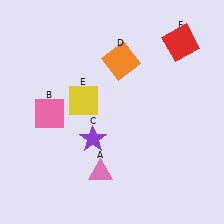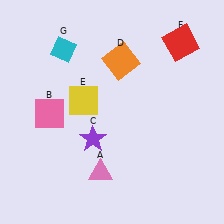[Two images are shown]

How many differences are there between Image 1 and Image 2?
There is 1 difference between the two images.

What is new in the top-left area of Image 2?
A cyan diamond (G) was added in the top-left area of Image 2.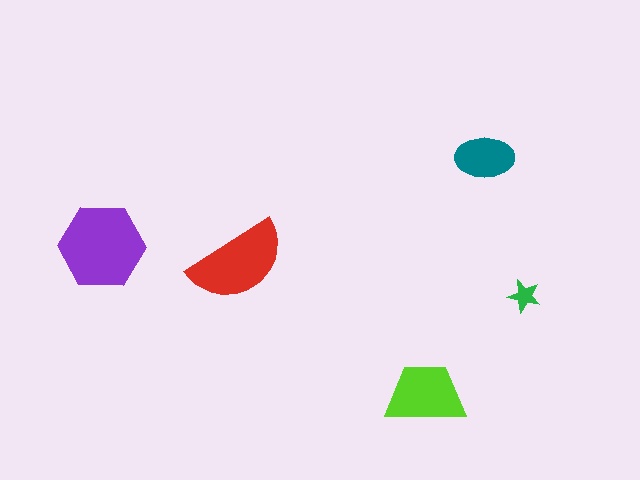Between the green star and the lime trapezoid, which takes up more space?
The lime trapezoid.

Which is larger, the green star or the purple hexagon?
The purple hexagon.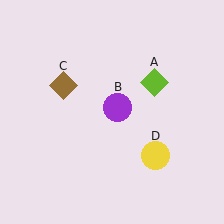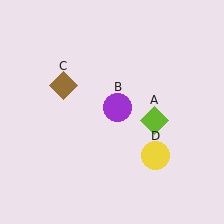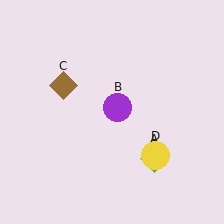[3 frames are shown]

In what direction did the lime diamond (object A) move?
The lime diamond (object A) moved down.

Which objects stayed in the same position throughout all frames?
Purple circle (object B) and brown diamond (object C) and yellow circle (object D) remained stationary.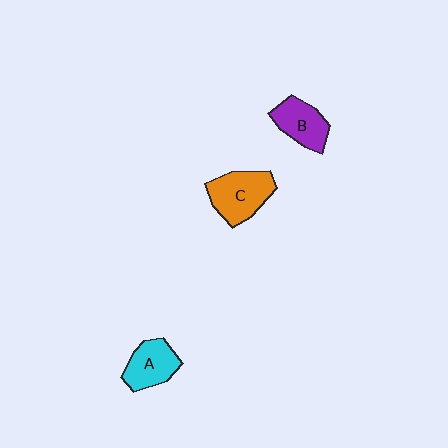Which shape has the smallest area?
Shape B (purple).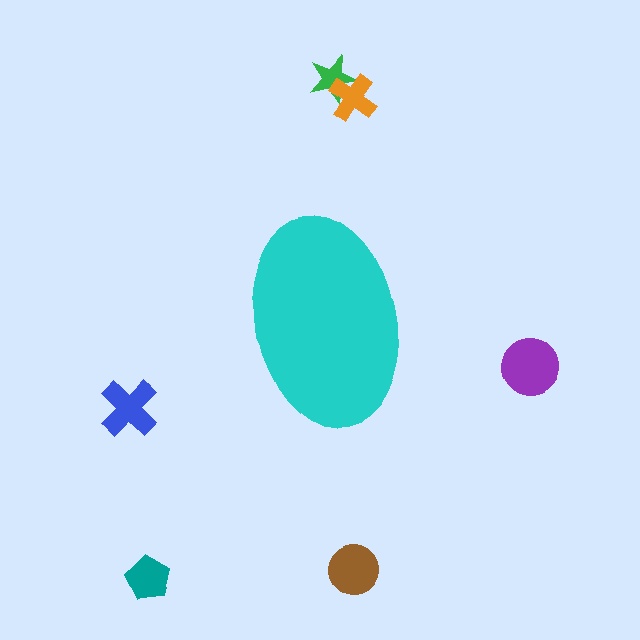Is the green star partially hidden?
No, the green star is fully visible.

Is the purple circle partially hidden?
No, the purple circle is fully visible.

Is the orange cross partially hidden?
No, the orange cross is fully visible.